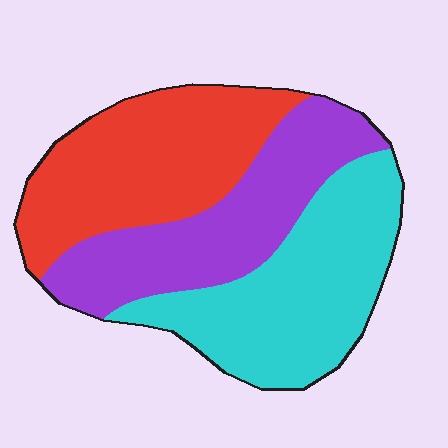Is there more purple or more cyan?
Cyan.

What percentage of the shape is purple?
Purple covers roughly 30% of the shape.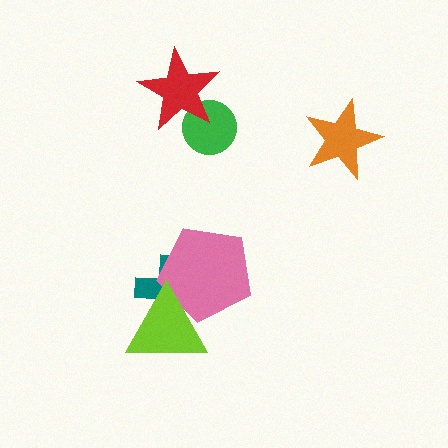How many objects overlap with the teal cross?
2 objects overlap with the teal cross.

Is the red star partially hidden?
No, no other shape covers it.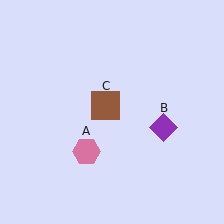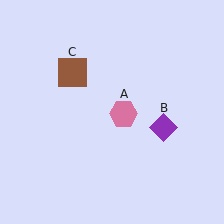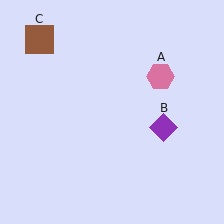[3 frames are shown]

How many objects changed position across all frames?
2 objects changed position: pink hexagon (object A), brown square (object C).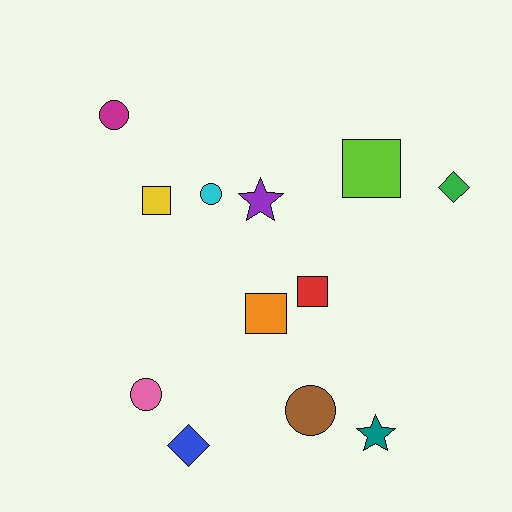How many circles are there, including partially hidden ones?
There are 4 circles.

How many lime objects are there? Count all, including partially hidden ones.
There is 1 lime object.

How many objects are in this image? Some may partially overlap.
There are 12 objects.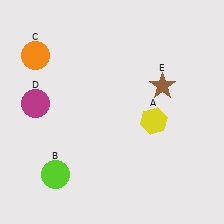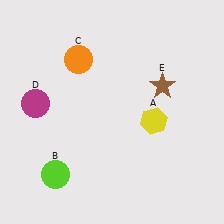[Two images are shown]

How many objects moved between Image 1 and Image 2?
1 object moved between the two images.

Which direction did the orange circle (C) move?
The orange circle (C) moved right.